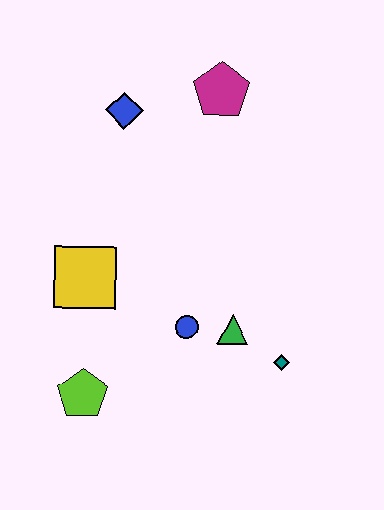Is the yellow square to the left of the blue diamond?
Yes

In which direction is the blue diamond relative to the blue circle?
The blue diamond is above the blue circle.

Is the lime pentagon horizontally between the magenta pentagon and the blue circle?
No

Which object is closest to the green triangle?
The blue circle is closest to the green triangle.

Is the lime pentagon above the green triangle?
No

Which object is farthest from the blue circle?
The magenta pentagon is farthest from the blue circle.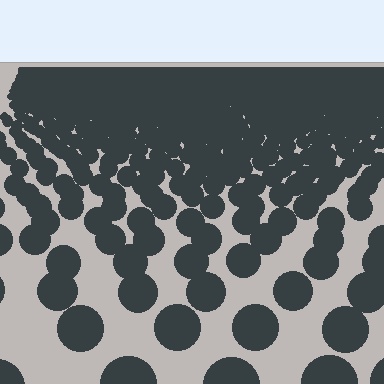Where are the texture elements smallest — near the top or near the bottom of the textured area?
Near the top.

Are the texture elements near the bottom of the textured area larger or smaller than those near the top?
Larger. Near the bottom, elements are closer to the viewer and appear at a bigger on-screen size.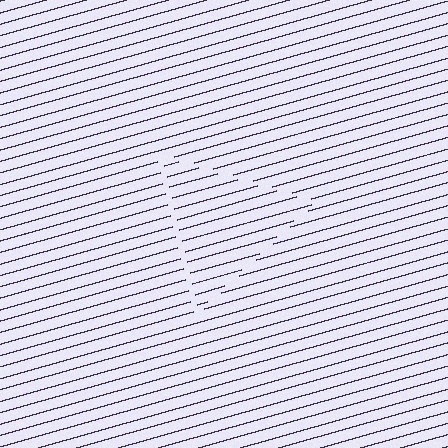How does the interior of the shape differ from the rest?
The interior of the shape contains the same grating, shifted by half a period — the contour is defined by the phase discontinuity where line-ends from the inner and outer gratings abut.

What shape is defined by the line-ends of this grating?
An illusory triangle. The interior of the shape contains the same grating, shifted by half a period — the contour is defined by the phase discontinuity where line-ends from the inner and outer gratings abut.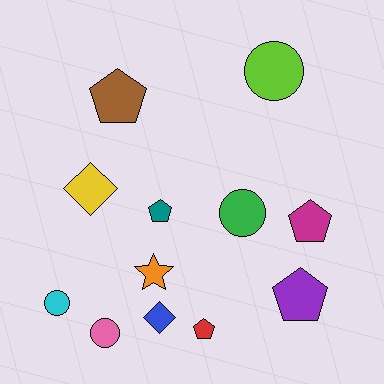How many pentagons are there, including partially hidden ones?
There are 5 pentagons.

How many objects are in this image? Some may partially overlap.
There are 12 objects.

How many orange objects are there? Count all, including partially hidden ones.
There is 1 orange object.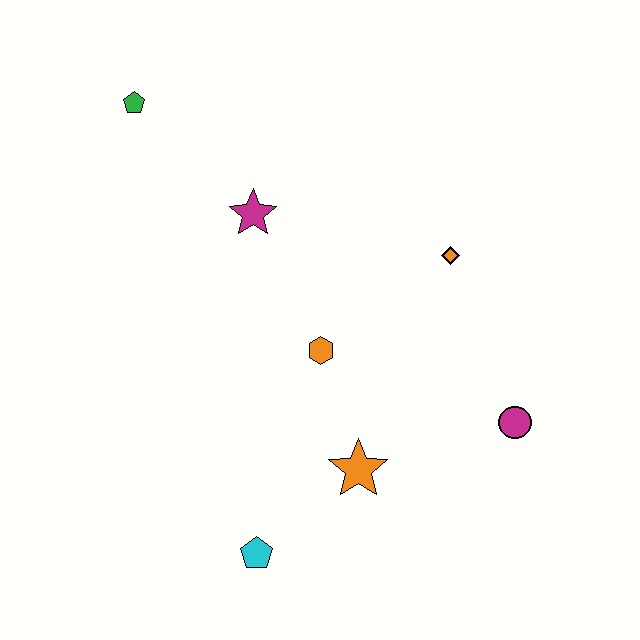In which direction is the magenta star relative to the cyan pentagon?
The magenta star is above the cyan pentagon.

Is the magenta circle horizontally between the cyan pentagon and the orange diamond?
No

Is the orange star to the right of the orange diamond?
No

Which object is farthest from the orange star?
The green pentagon is farthest from the orange star.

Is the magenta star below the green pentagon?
Yes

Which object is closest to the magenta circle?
The orange star is closest to the magenta circle.